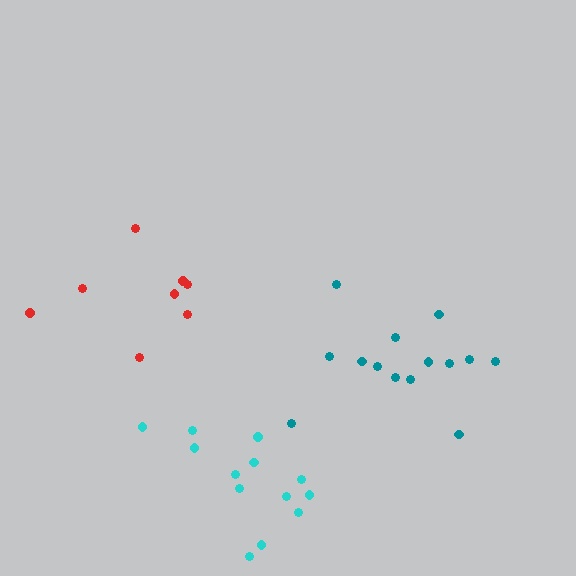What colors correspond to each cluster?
The clusters are colored: teal, red, cyan.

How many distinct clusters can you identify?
There are 3 distinct clusters.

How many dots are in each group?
Group 1: 14 dots, Group 2: 8 dots, Group 3: 13 dots (35 total).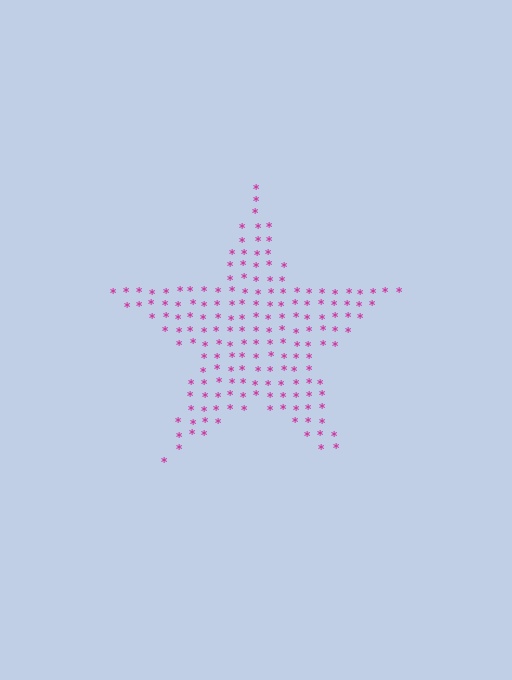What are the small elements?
The small elements are asterisks.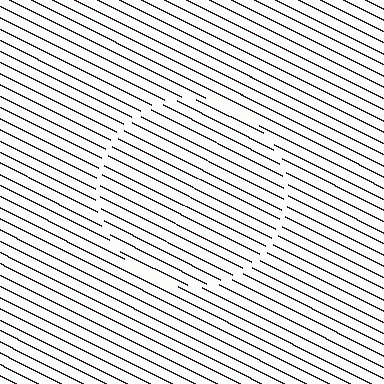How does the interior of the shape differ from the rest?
The interior of the shape contains the same grating, shifted by half a period — the contour is defined by the phase discontinuity where line-ends from the inner and outer gratings abut.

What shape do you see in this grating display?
An illusory circle. The interior of the shape contains the same grating, shifted by half a period — the contour is defined by the phase discontinuity where line-ends from the inner and outer gratings abut.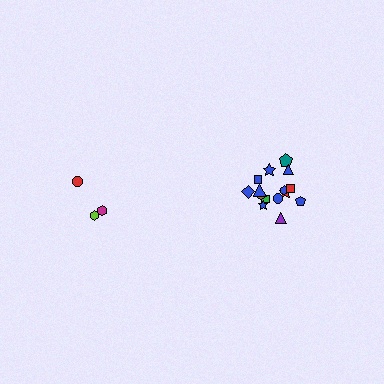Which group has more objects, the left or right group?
The right group.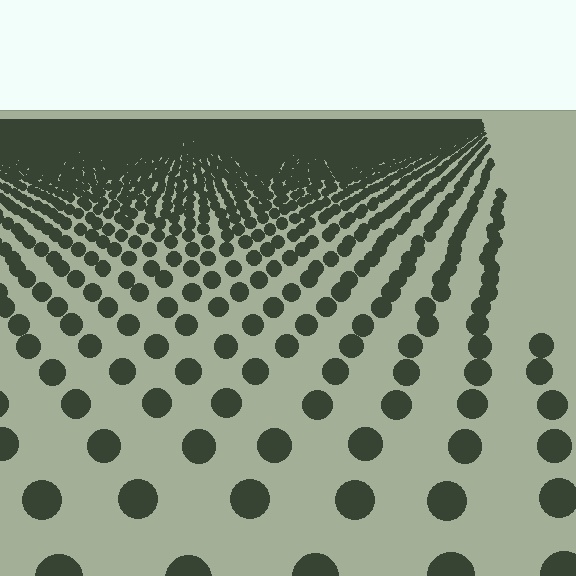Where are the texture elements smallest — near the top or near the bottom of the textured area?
Near the top.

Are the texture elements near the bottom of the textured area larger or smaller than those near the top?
Larger. Near the bottom, elements are closer to the viewer and appear at a bigger on-screen size.